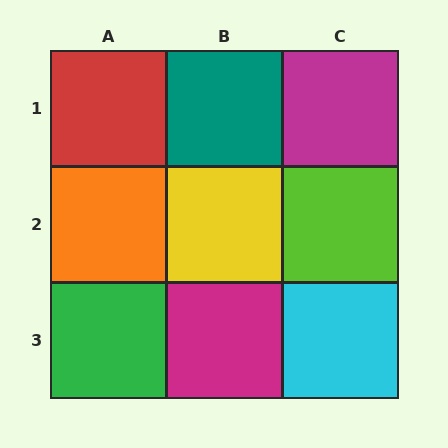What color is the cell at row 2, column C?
Lime.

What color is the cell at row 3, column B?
Magenta.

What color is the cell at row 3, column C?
Cyan.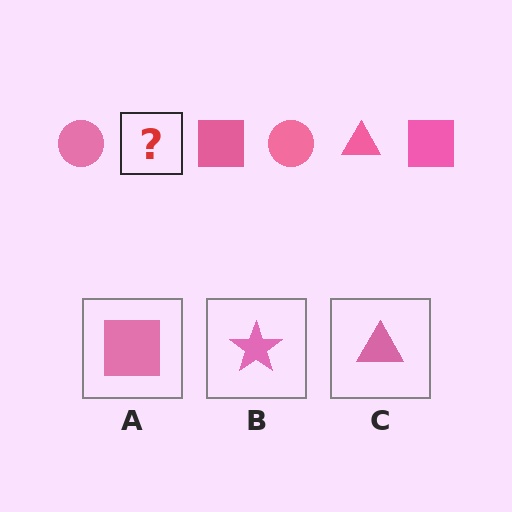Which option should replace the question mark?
Option C.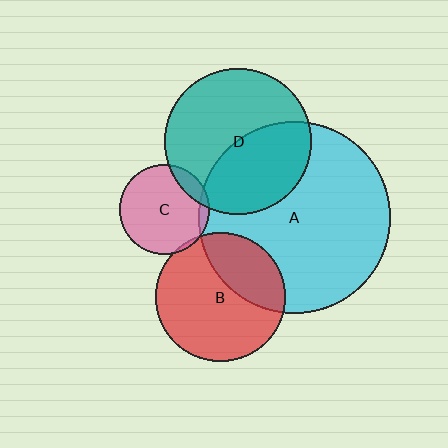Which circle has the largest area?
Circle A (cyan).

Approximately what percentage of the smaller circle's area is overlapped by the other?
Approximately 10%.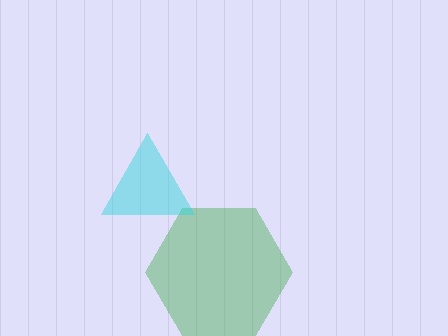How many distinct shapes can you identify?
There are 2 distinct shapes: a green hexagon, a cyan triangle.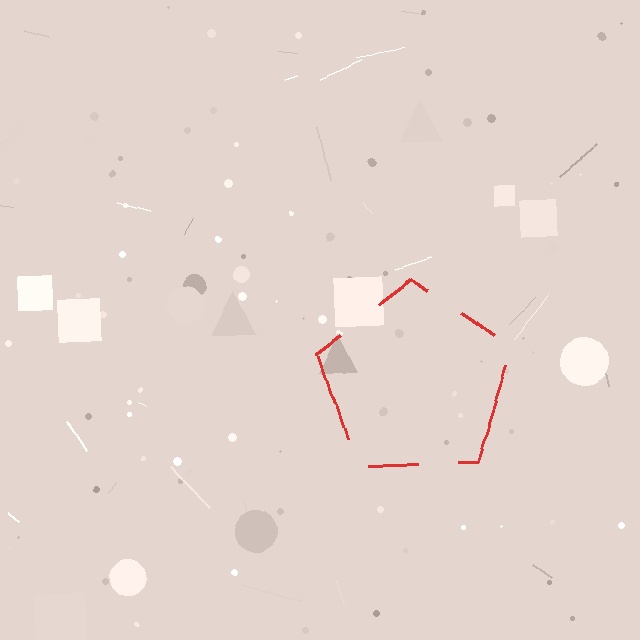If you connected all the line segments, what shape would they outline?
They would outline a pentagon.